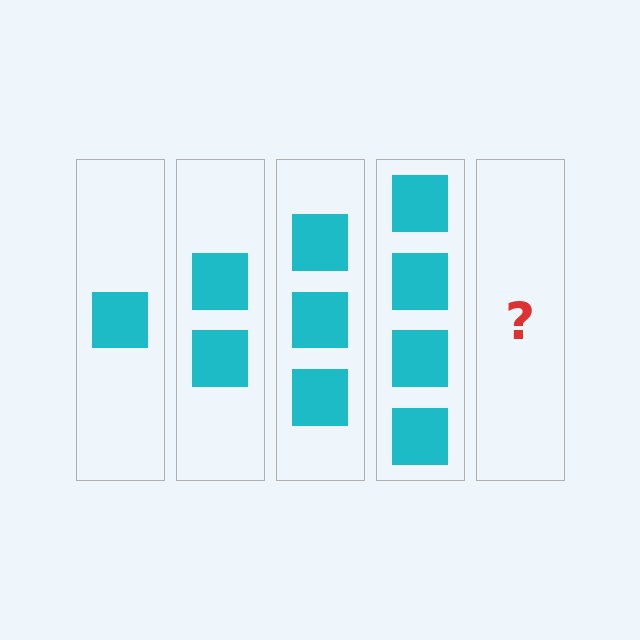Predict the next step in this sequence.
The next step is 5 squares.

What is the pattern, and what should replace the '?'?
The pattern is that each step adds one more square. The '?' should be 5 squares.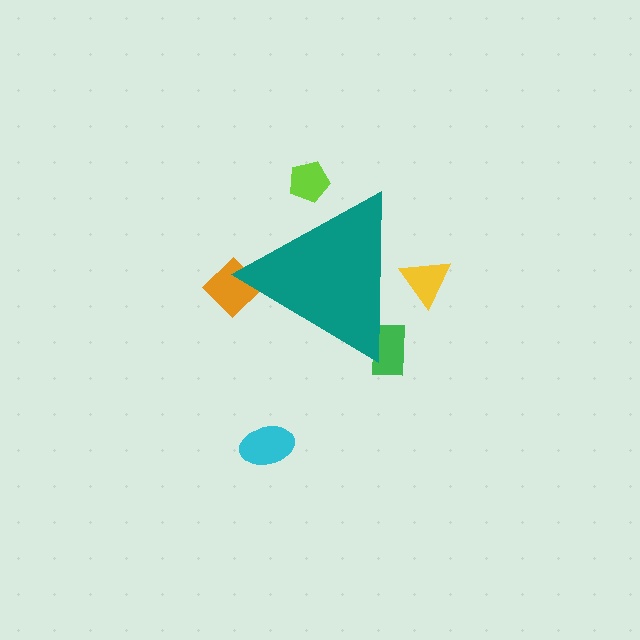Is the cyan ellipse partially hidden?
No, the cyan ellipse is fully visible.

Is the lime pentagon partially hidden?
Yes, the lime pentagon is partially hidden behind the teal triangle.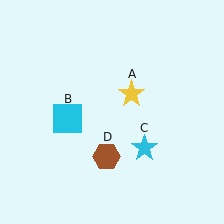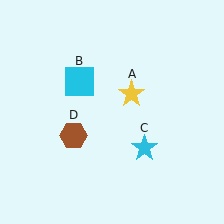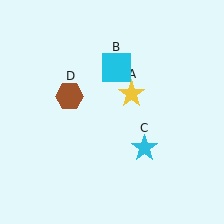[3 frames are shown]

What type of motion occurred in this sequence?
The cyan square (object B), brown hexagon (object D) rotated clockwise around the center of the scene.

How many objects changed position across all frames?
2 objects changed position: cyan square (object B), brown hexagon (object D).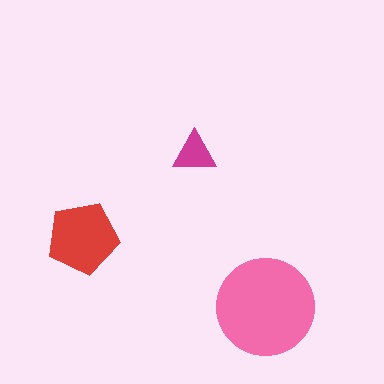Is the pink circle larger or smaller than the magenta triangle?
Larger.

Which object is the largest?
The pink circle.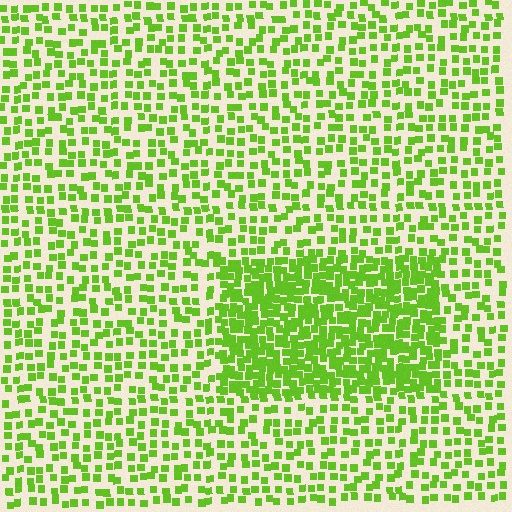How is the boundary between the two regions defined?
The boundary is defined by a change in element density (approximately 2.2x ratio). All elements are the same color, size, and shape.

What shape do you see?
I see a rectangle.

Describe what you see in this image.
The image contains small lime elements arranged at two different densities. A rectangle-shaped region is visible where the elements are more densely packed than the surrounding area.